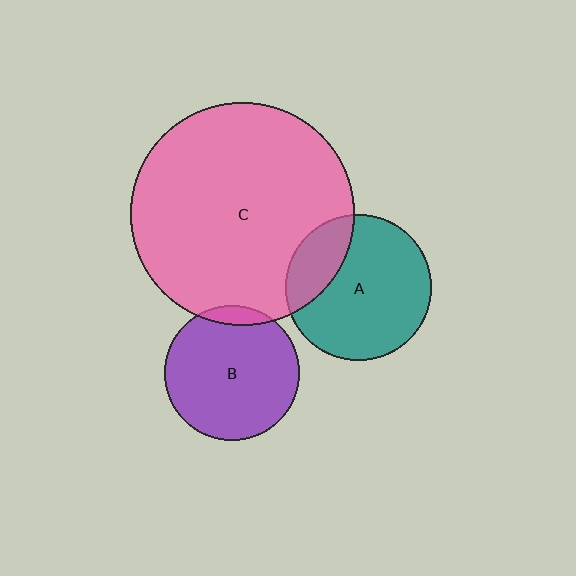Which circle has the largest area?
Circle C (pink).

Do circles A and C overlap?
Yes.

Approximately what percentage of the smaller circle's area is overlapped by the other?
Approximately 25%.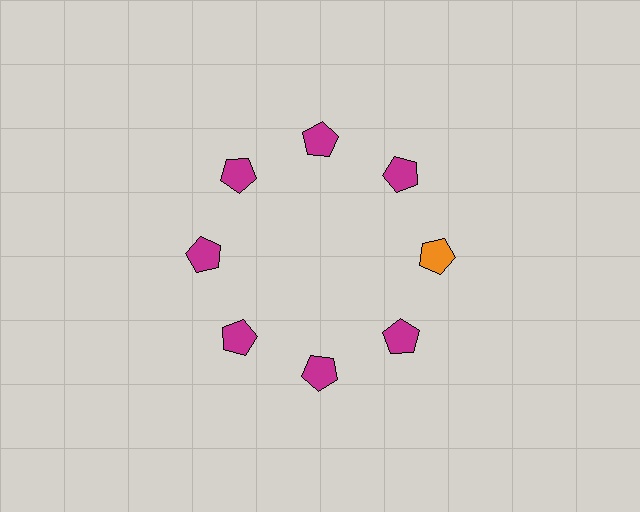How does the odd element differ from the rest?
It has a different color: orange instead of magenta.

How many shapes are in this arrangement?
There are 8 shapes arranged in a ring pattern.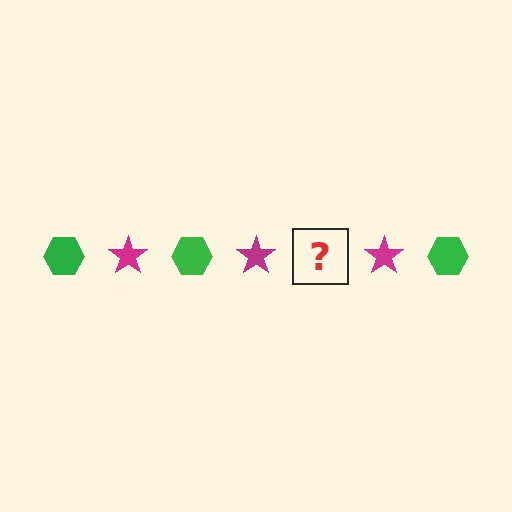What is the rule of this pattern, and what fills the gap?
The rule is that the pattern alternates between green hexagon and magenta star. The gap should be filled with a green hexagon.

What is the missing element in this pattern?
The missing element is a green hexagon.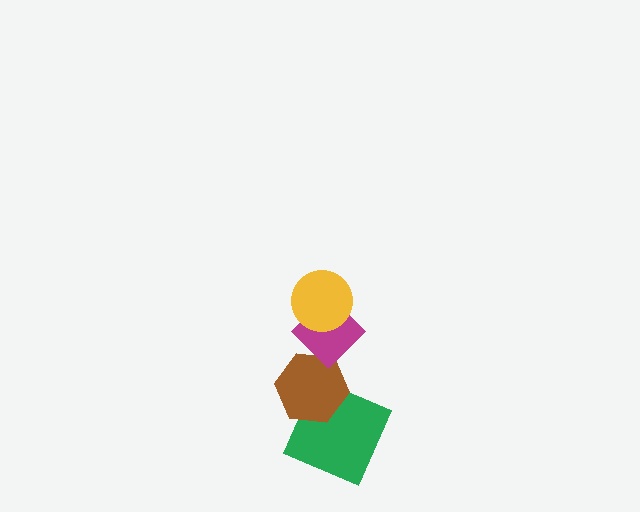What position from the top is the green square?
The green square is 4th from the top.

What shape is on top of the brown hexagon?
The magenta diamond is on top of the brown hexagon.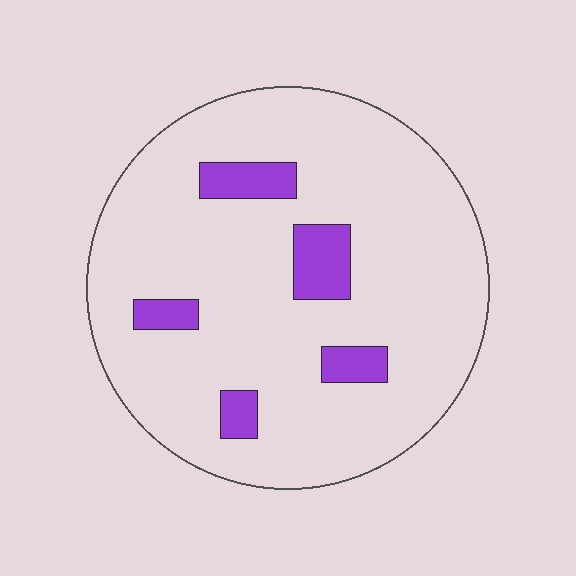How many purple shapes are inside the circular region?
5.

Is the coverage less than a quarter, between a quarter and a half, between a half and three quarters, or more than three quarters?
Less than a quarter.